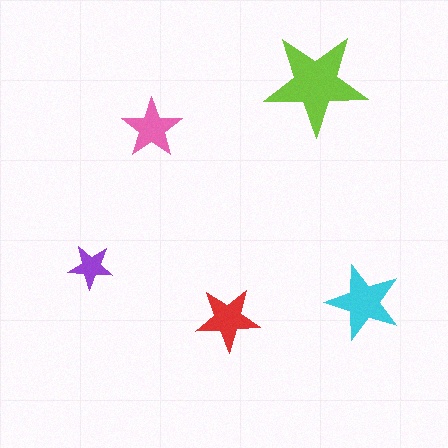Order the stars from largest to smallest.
the lime one, the cyan one, the red one, the pink one, the purple one.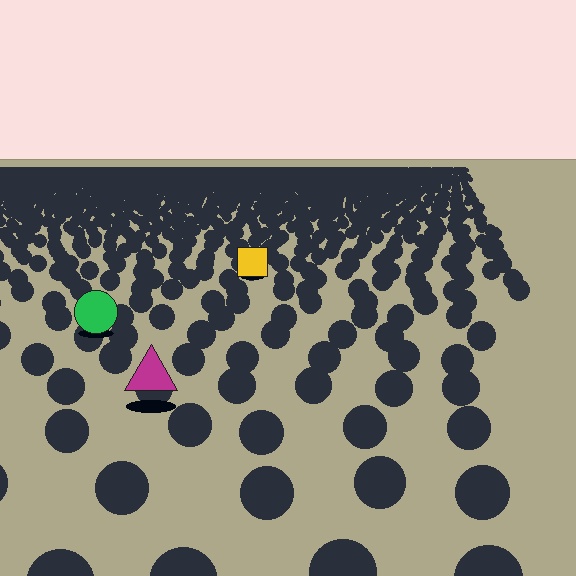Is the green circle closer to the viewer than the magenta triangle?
No. The magenta triangle is closer — you can tell from the texture gradient: the ground texture is coarser near it.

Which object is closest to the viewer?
The magenta triangle is closest. The texture marks near it are larger and more spread out.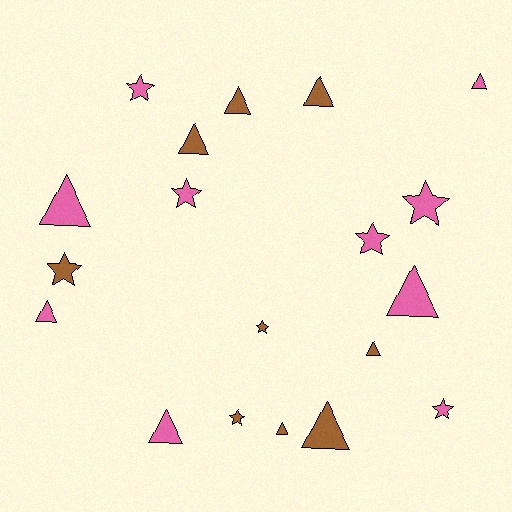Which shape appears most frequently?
Triangle, with 11 objects.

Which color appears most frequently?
Pink, with 10 objects.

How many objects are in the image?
There are 19 objects.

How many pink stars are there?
There are 5 pink stars.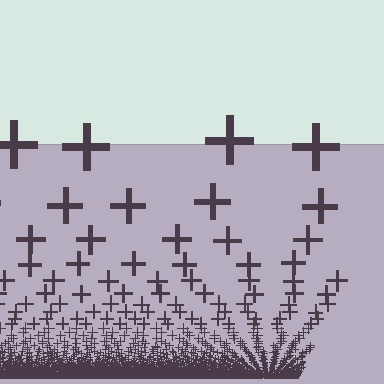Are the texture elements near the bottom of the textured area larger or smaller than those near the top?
Smaller. The gradient is inverted — elements near the bottom are smaller and denser.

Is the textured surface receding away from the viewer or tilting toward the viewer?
The surface appears to tilt toward the viewer. Texture elements get larger and sparser toward the top.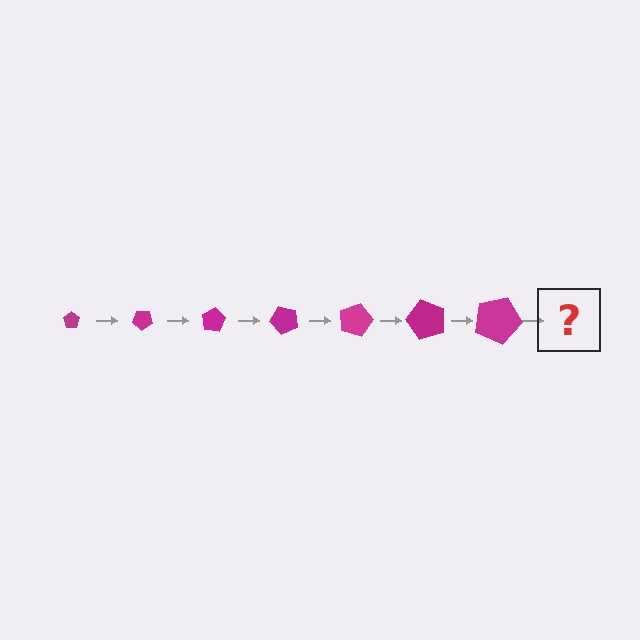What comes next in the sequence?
The next element should be a pentagon, larger than the previous one and rotated 280 degrees from the start.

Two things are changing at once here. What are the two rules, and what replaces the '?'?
The two rules are that the pentagon grows larger each step and it rotates 40 degrees each step. The '?' should be a pentagon, larger than the previous one and rotated 280 degrees from the start.